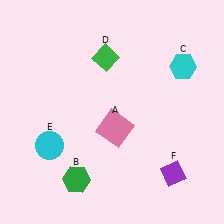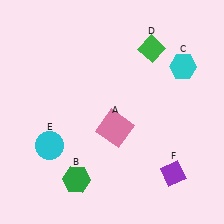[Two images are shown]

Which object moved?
The green diamond (D) moved right.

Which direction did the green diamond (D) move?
The green diamond (D) moved right.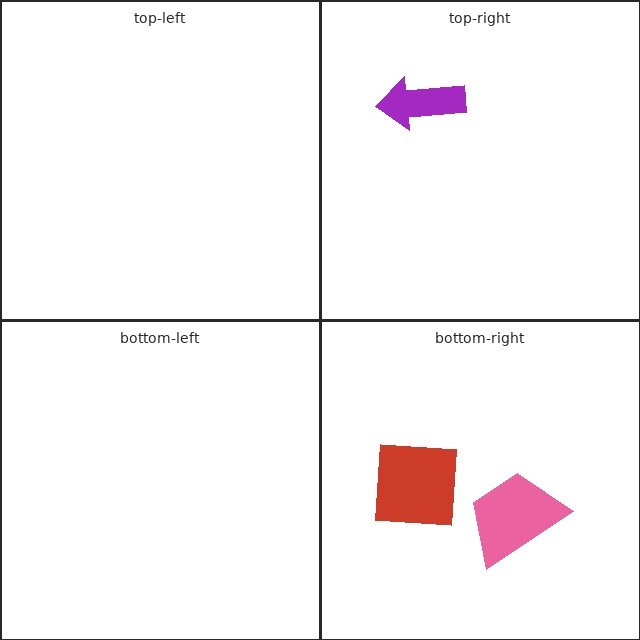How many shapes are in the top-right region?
1.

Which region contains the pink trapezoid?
The bottom-right region.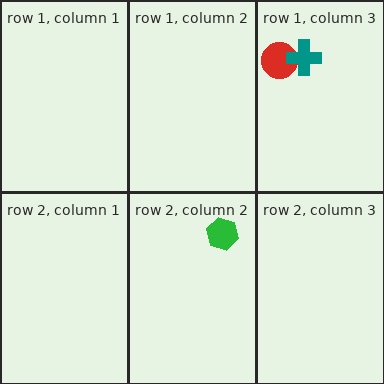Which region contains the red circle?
The row 1, column 3 region.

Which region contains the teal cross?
The row 1, column 3 region.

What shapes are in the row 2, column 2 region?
The green hexagon.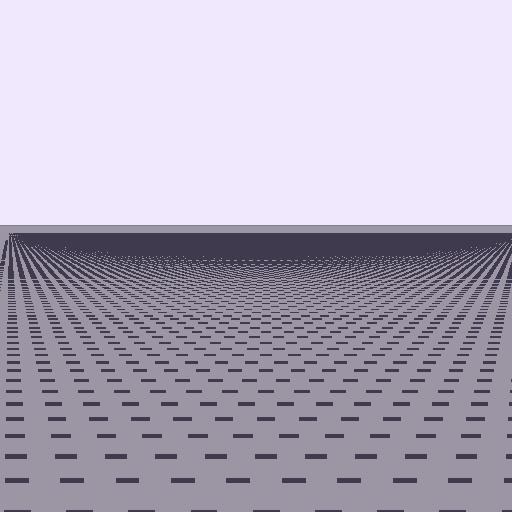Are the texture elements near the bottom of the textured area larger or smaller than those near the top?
Larger. Near the bottom, elements are closer to the viewer and appear at a bigger on-screen size.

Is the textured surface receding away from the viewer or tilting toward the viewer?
The surface is receding away from the viewer. Texture elements get smaller and denser toward the top.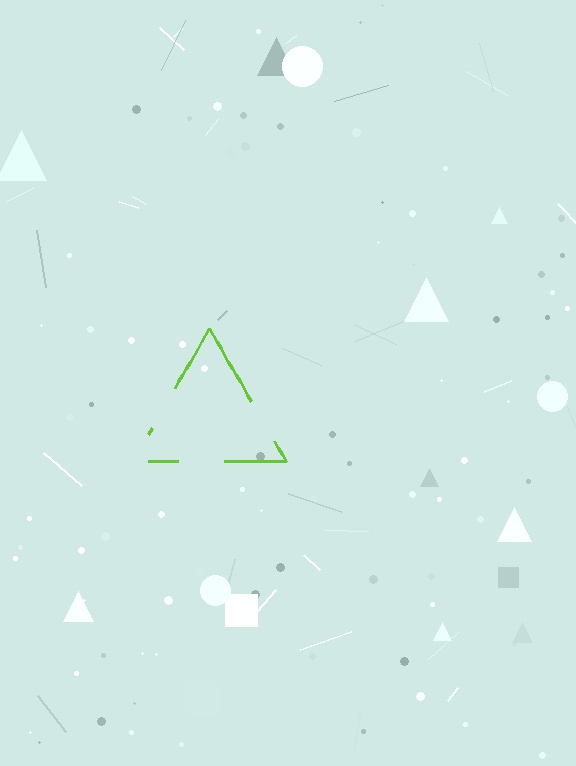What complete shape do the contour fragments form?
The contour fragments form a triangle.